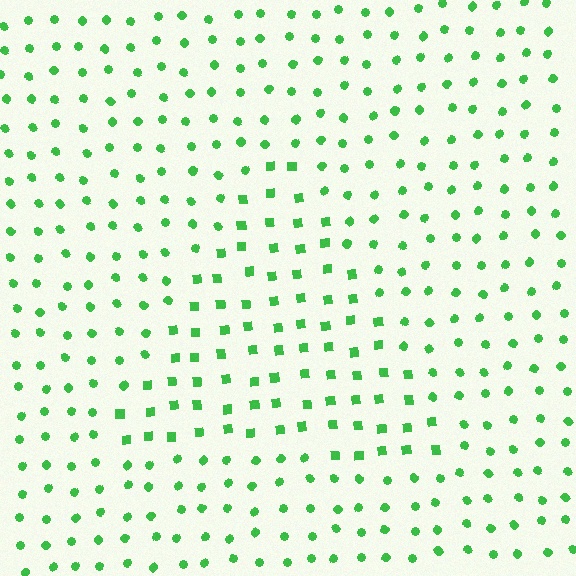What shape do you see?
I see a triangle.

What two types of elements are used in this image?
The image uses squares inside the triangle region and circles outside it.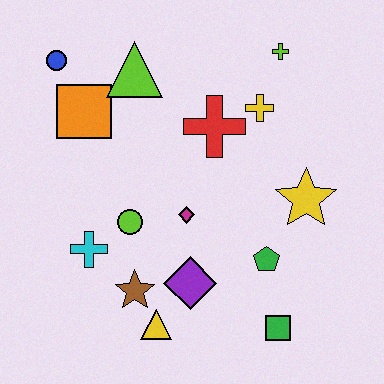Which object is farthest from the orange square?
The green square is farthest from the orange square.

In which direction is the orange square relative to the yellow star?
The orange square is to the left of the yellow star.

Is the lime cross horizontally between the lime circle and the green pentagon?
No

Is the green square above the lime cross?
No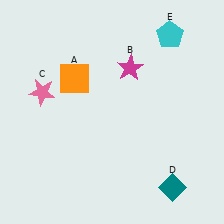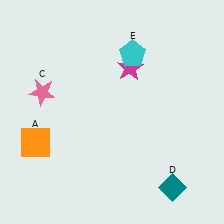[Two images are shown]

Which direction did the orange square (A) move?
The orange square (A) moved down.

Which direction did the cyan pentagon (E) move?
The cyan pentagon (E) moved left.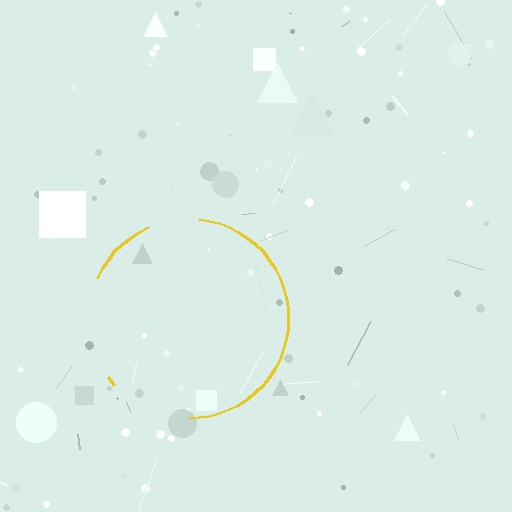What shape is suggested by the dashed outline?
The dashed outline suggests a circle.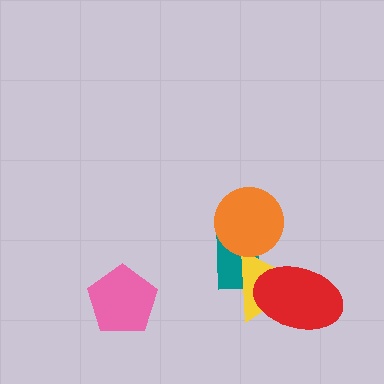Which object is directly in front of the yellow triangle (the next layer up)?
The orange circle is directly in front of the yellow triangle.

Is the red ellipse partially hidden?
No, no other shape covers it.